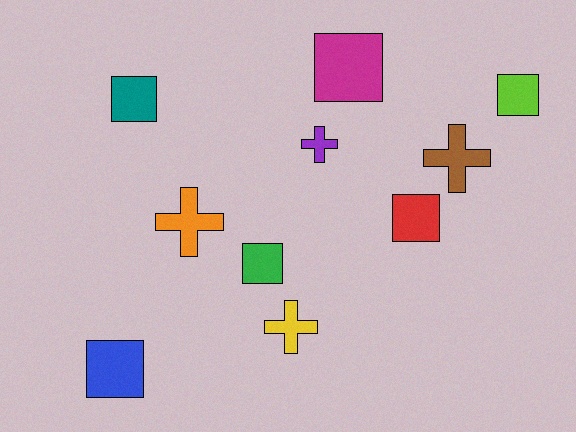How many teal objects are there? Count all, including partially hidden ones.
There is 1 teal object.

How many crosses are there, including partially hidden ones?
There are 4 crosses.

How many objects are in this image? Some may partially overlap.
There are 10 objects.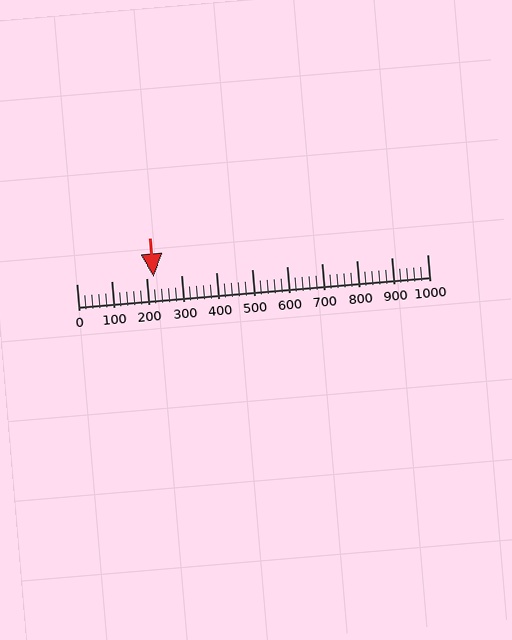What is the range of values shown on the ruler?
The ruler shows values from 0 to 1000.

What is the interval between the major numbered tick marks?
The major tick marks are spaced 100 units apart.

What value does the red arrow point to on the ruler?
The red arrow points to approximately 220.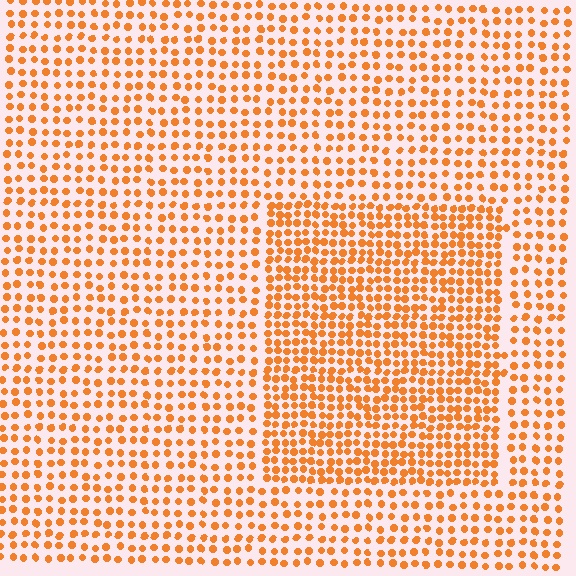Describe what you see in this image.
The image contains small orange elements arranged at two different densities. A rectangle-shaped region is visible where the elements are more densely packed than the surrounding area.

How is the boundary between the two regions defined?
The boundary is defined by a change in element density (approximately 1.7x ratio). All elements are the same color, size, and shape.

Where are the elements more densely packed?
The elements are more densely packed inside the rectangle boundary.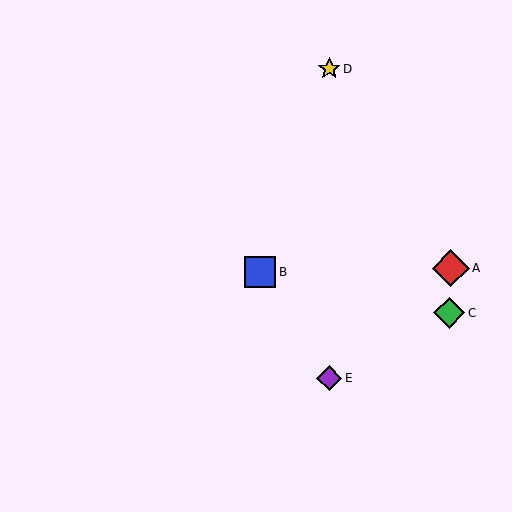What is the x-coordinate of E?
Object E is at x≈329.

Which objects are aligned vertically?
Objects D, E are aligned vertically.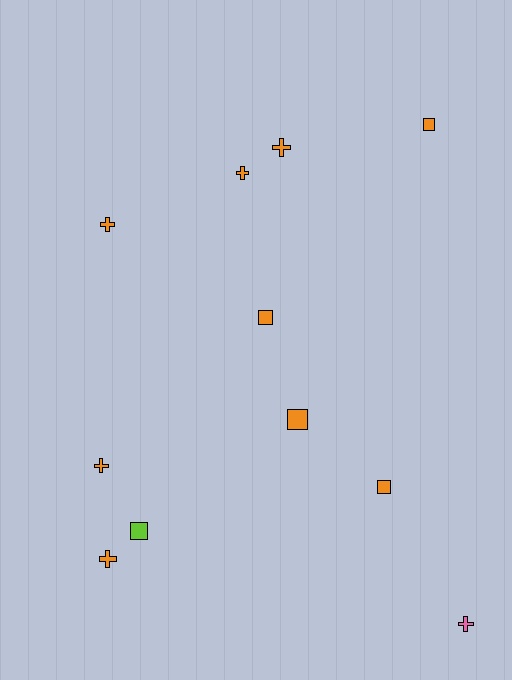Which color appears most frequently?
Orange, with 9 objects.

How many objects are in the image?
There are 11 objects.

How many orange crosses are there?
There are 5 orange crosses.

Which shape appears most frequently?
Cross, with 6 objects.